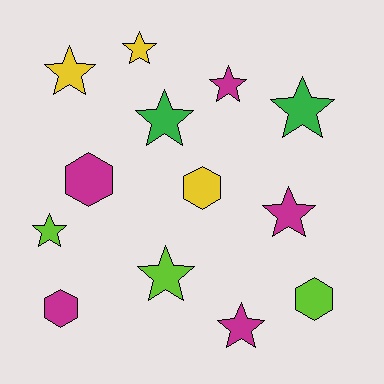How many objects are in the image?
There are 13 objects.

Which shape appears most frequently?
Star, with 9 objects.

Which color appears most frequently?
Magenta, with 5 objects.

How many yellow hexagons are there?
There is 1 yellow hexagon.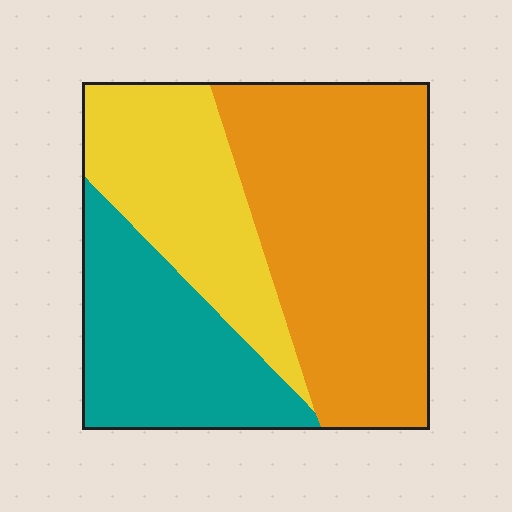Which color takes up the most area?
Orange, at roughly 45%.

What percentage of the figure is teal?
Teal covers 26% of the figure.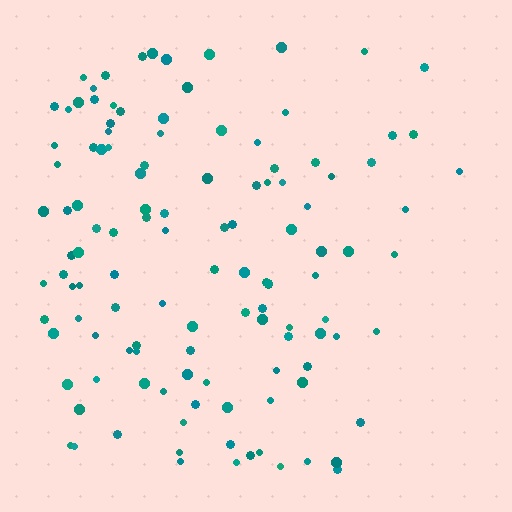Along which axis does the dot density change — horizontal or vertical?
Horizontal.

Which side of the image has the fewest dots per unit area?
The right.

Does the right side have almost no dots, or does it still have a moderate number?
Still a moderate number, just noticeably fewer than the left.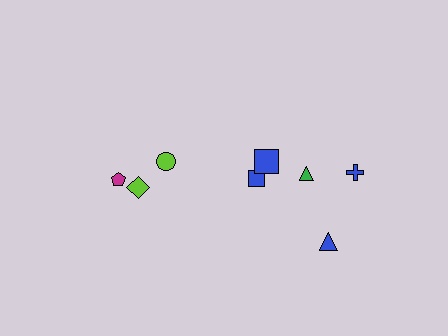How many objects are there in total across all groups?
There are 8 objects.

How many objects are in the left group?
There are 3 objects.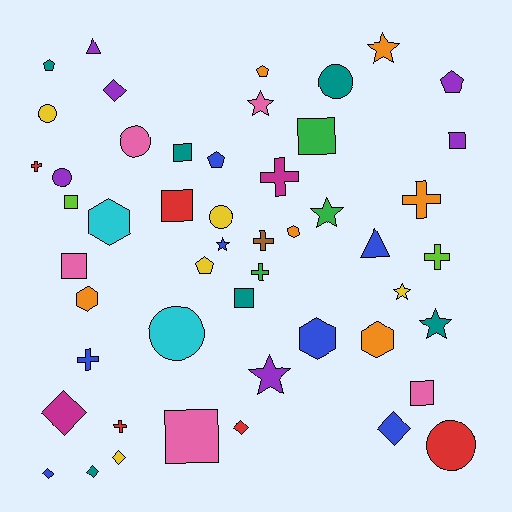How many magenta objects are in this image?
There are 2 magenta objects.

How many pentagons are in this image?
There are 5 pentagons.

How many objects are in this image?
There are 50 objects.